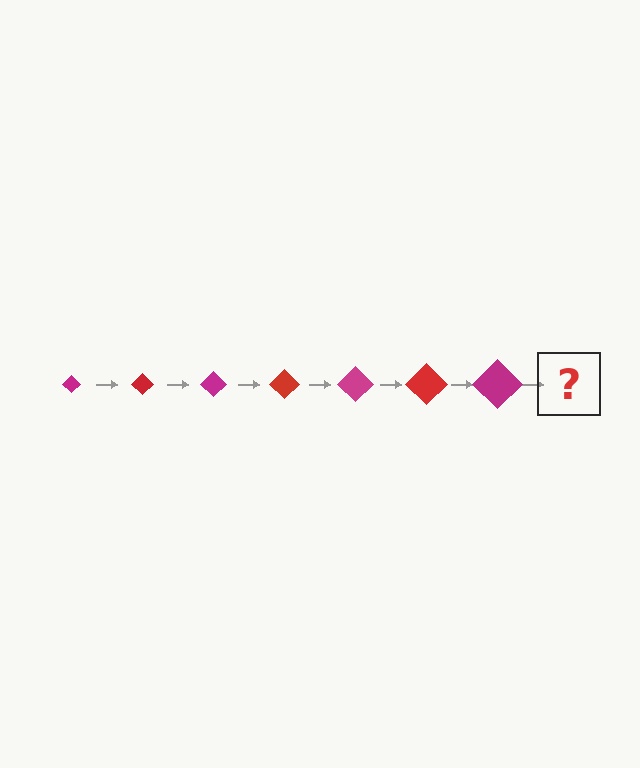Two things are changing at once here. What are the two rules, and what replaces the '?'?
The two rules are that the diamond grows larger each step and the color cycles through magenta and red. The '?' should be a red diamond, larger than the previous one.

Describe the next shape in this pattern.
It should be a red diamond, larger than the previous one.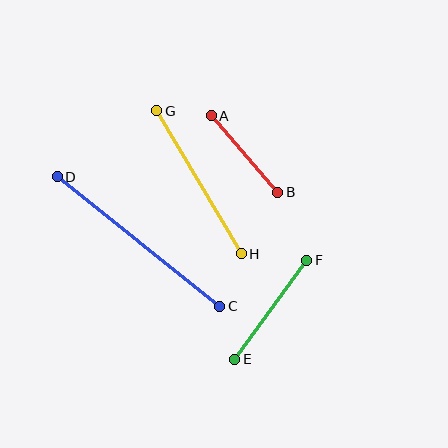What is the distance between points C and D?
The distance is approximately 207 pixels.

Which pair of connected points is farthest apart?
Points C and D are farthest apart.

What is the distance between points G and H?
The distance is approximately 166 pixels.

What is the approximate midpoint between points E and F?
The midpoint is at approximately (271, 310) pixels.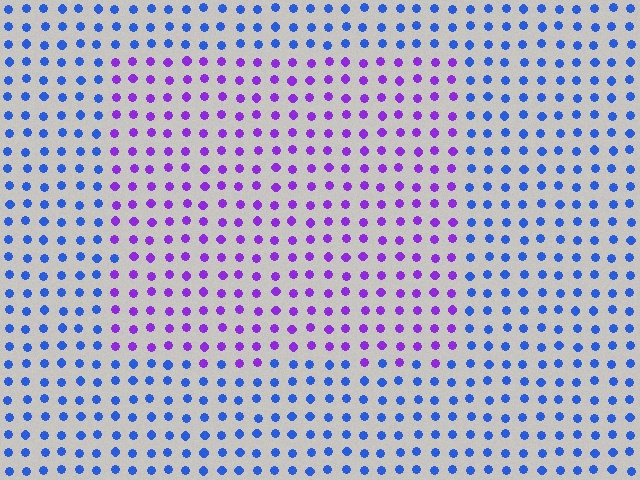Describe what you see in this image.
The image is filled with small blue elements in a uniform arrangement. A rectangle-shaped region is visible where the elements are tinted to a slightly different hue, forming a subtle color boundary.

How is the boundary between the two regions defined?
The boundary is defined purely by a slight shift in hue (about 52 degrees). Spacing, size, and orientation are identical on both sides.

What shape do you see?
I see a rectangle.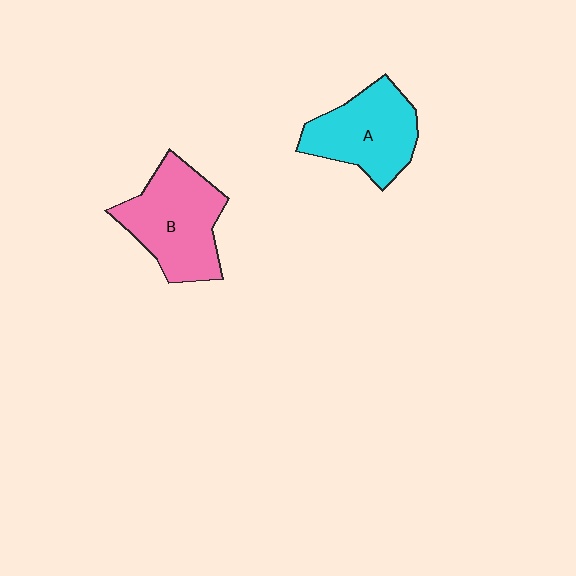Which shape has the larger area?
Shape B (pink).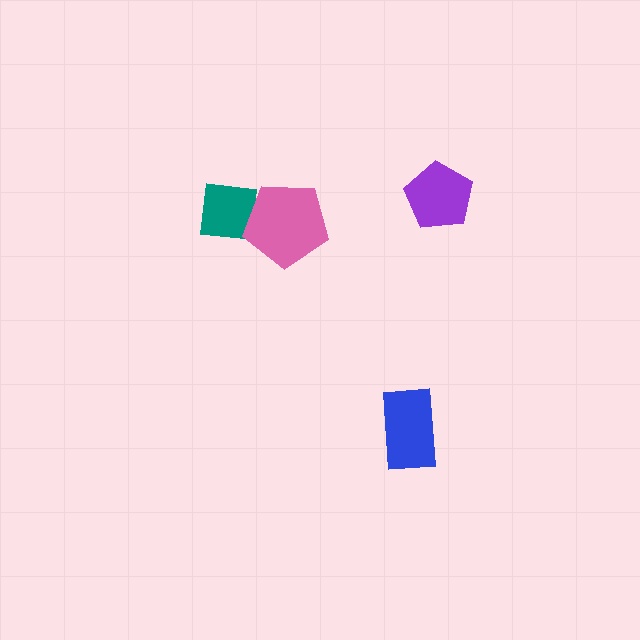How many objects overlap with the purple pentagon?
0 objects overlap with the purple pentagon.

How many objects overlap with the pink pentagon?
1 object overlaps with the pink pentagon.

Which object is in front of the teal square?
The pink pentagon is in front of the teal square.